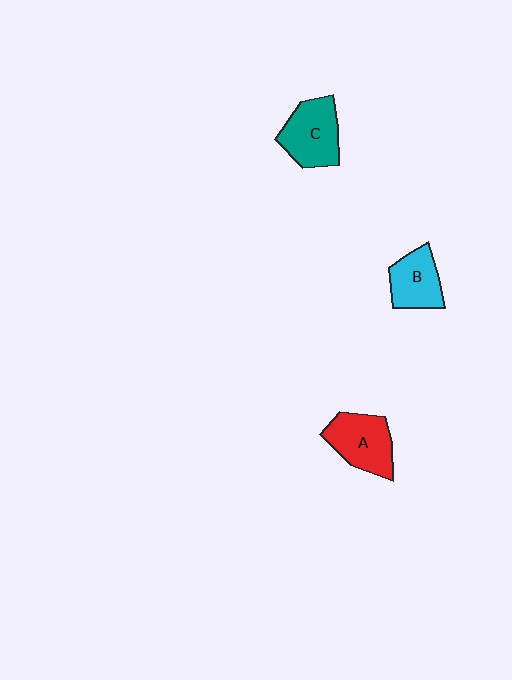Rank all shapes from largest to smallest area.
From largest to smallest: C (teal), A (red), B (cyan).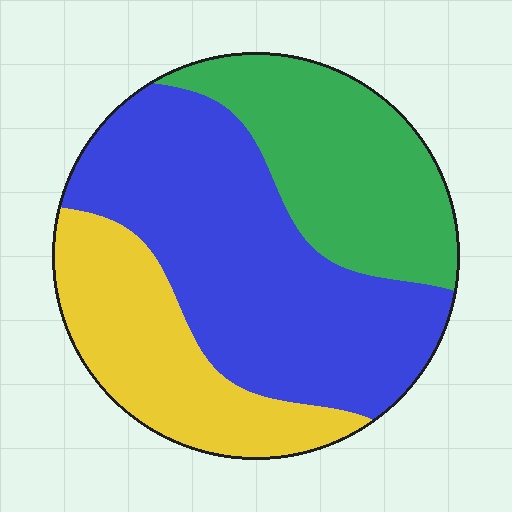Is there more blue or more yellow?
Blue.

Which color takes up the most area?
Blue, at roughly 45%.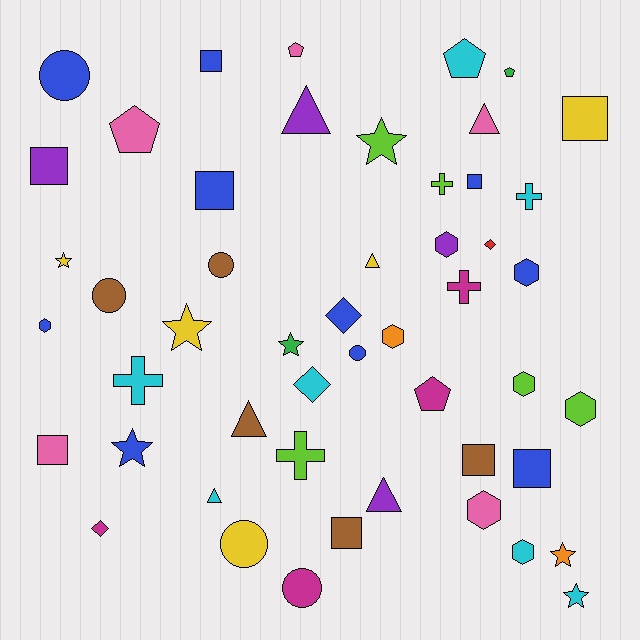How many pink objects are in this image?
There are 5 pink objects.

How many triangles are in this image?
There are 6 triangles.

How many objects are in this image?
There are 50 objects.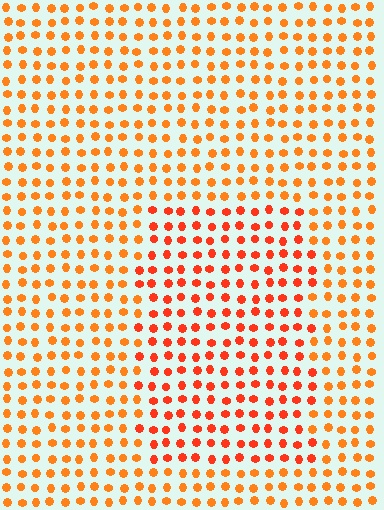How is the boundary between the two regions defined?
The boundary is defined purely by a slight shift in hue (about 20 degrees). Spacing, size, and orientation are identical on both sides.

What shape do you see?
I see a rectangle.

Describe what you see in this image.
The image is filled with small orange elements in a uniform arrangement. A rectangle-shaped region is visible where the elements are tinted to a slightly different hue, forming a subtle color boundary.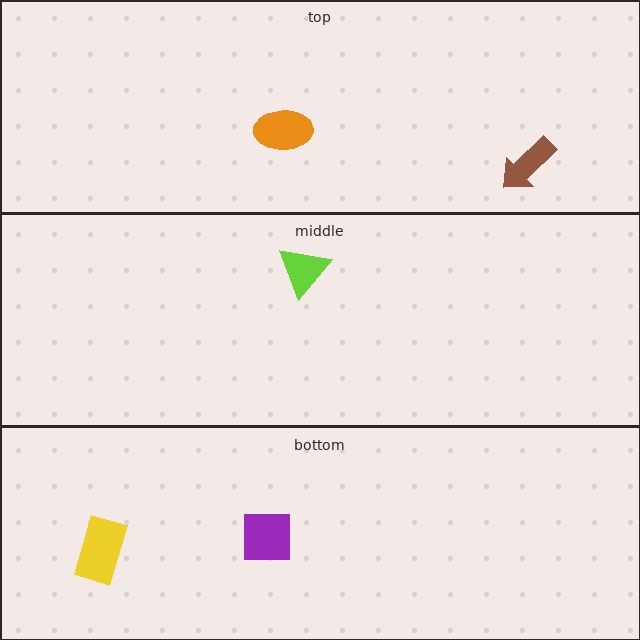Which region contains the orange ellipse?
The top region.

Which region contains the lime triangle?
The middle region.